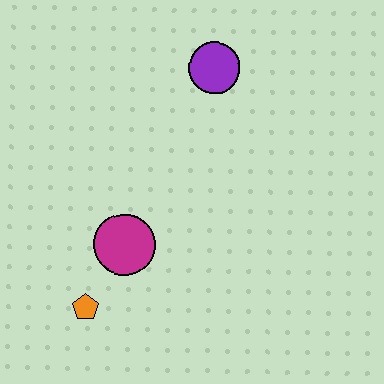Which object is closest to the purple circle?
The magenta circle is closest to the purple circle.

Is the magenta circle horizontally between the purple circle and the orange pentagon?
Yes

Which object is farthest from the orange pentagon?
The purple circle is farthest from the orange pentagon.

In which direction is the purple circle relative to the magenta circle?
The purple circle is above the magenta circle.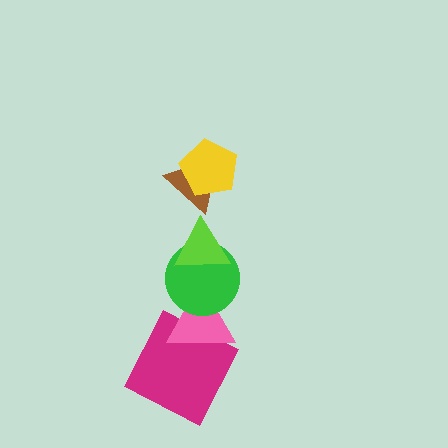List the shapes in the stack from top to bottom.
From top to bottom: the yellow pentagon, the brown triangle, the lime triangle, the green circle, the pink triangle, the magenta square.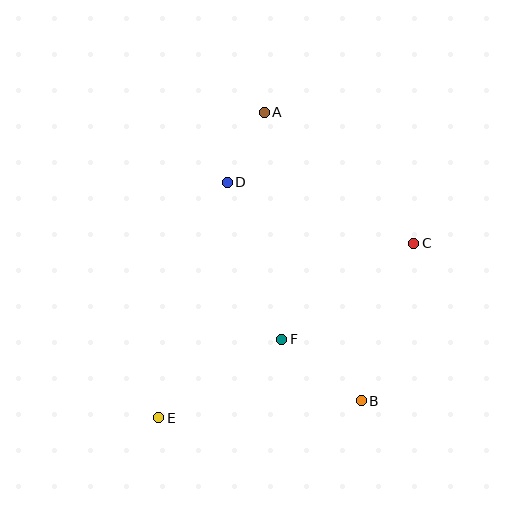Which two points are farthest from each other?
Points A and E are farthest from each other.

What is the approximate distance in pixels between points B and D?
The distance between B and D is approximately 256 pixels.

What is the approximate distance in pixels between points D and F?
The distance between D and F is approximately 166 pixels.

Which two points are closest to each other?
Points A and D are closest to each other.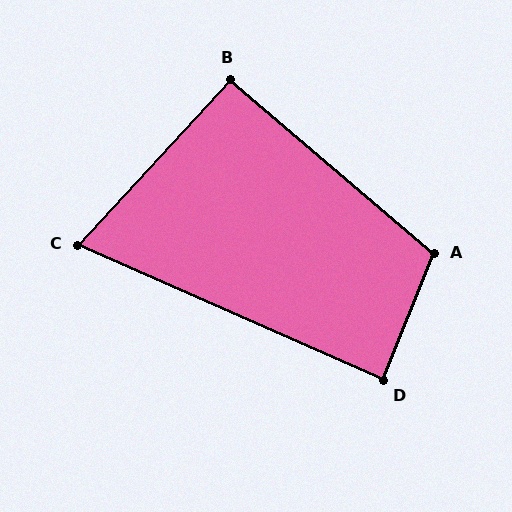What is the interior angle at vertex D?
Approximately 88 degrees (approximately right).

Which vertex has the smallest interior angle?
C, at approximately 71 degrees.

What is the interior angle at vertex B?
Approximately 92 degrees (approximately right).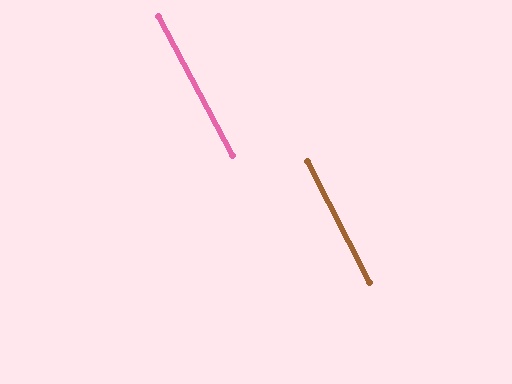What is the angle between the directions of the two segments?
Approximately 1 degree.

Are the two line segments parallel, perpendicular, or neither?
Parallel — their directions differ by only 0.8°.